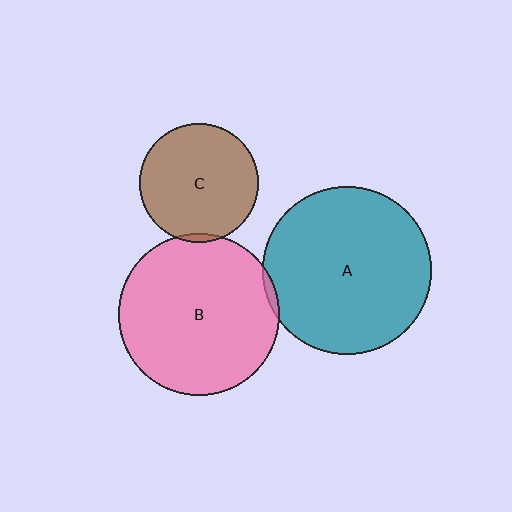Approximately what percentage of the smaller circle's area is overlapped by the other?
Approximately 5%.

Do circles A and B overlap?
Yes.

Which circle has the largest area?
Circle A (teal).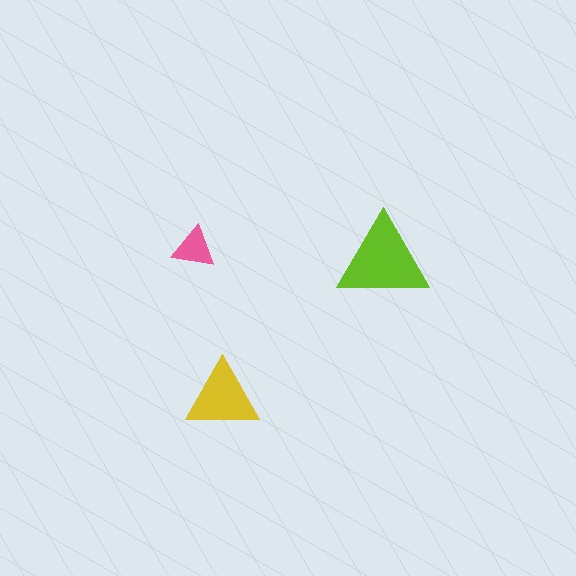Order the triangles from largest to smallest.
the lime one, the yellow one, the pink one.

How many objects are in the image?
There are 3 objects in the image.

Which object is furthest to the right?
The lime triangle is rightmost.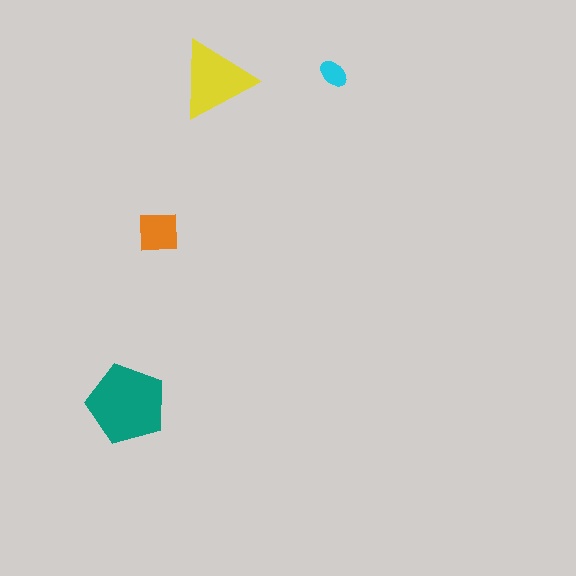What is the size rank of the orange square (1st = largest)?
3rd.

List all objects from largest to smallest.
The teal pentagon, the yellow triangle, the orange square, the cyan ellipse.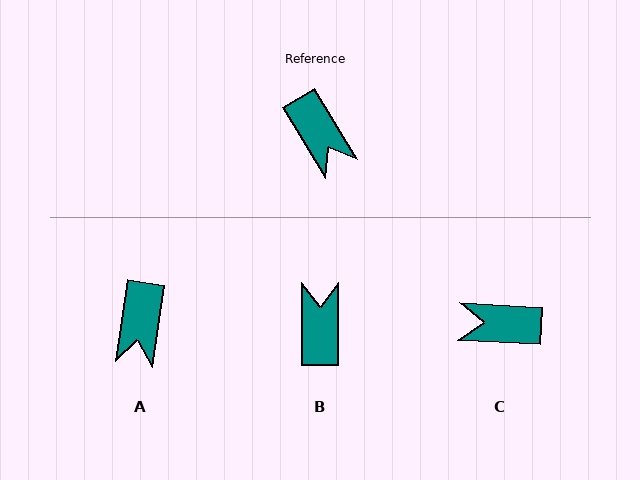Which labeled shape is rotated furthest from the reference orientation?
B, about 148 degrees away.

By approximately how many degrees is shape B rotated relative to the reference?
Approximately 148 degrees counter-clockwise.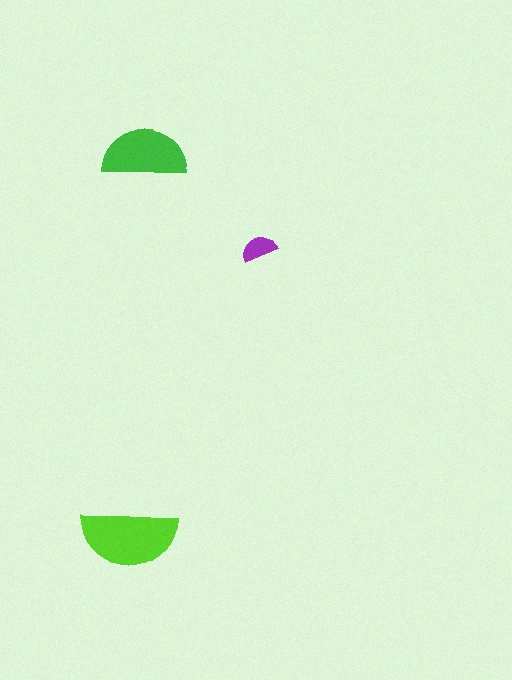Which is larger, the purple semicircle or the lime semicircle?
The lime one.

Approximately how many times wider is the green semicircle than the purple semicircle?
About 2.5 times wider.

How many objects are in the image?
There are 3 objects in the image.